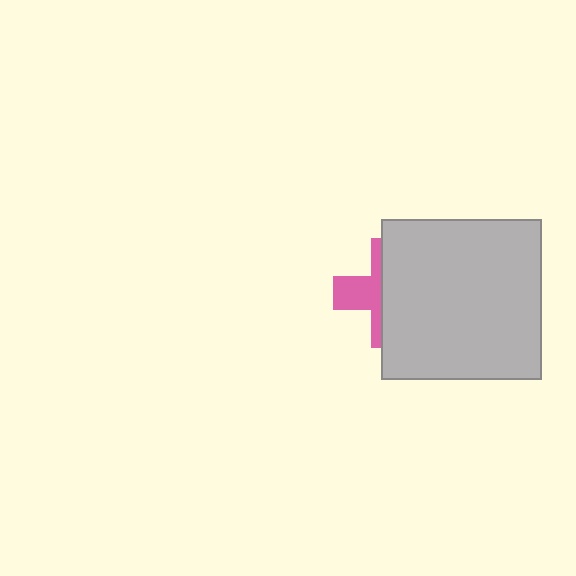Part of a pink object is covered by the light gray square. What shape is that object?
It is a cross.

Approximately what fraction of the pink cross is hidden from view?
Roughly 62% of the pink cross is hidden behind the light gray square.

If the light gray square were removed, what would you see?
You would see the complete pink cross.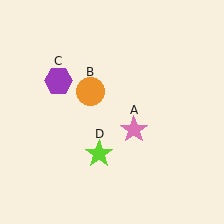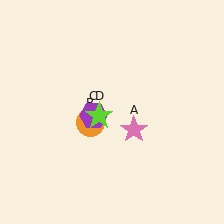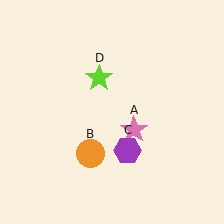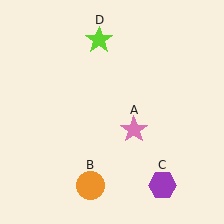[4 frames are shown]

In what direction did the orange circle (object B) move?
The orange circle (object B) moved down.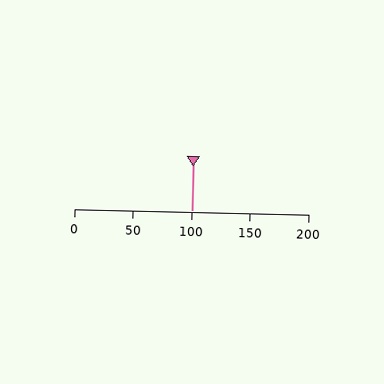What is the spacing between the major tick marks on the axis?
The major ticks are spaced 50 apart.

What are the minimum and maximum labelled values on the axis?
The axis runs from 0 to 200.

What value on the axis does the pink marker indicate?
The marker indicates approximately 100.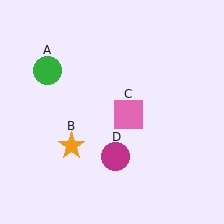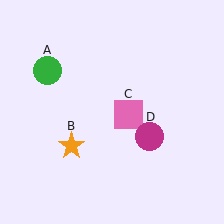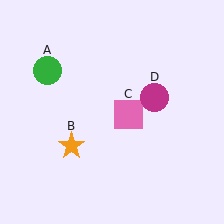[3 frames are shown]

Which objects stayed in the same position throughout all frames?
Green circle (object A) and orange star (object B) and pink square (object C) remained stationary.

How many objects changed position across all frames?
1 object changed position: magenta circle (object D).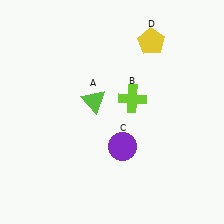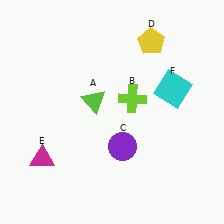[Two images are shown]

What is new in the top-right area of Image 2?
A cyan square (F) was added in the top-right area of Image 2.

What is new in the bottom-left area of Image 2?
A magenta triangle (E) was added in the bottom-left area of Image 2.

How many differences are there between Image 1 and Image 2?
There are 2 differences between the two images.